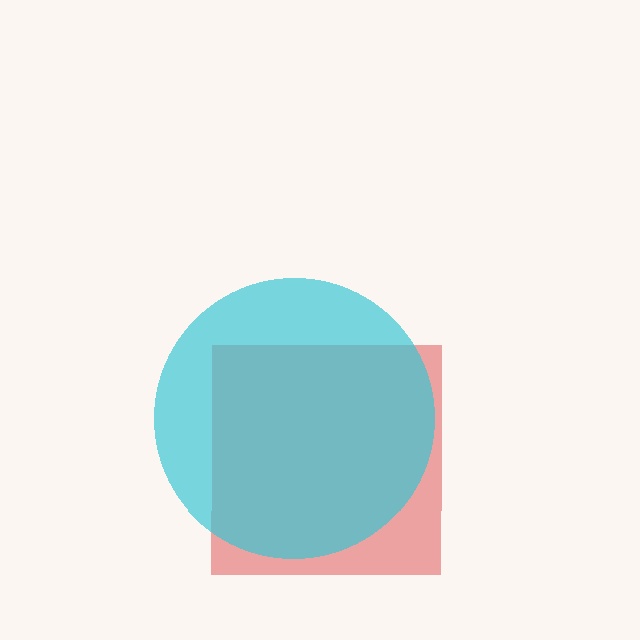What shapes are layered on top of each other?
The layered shapes are: a red square, a cyan circle.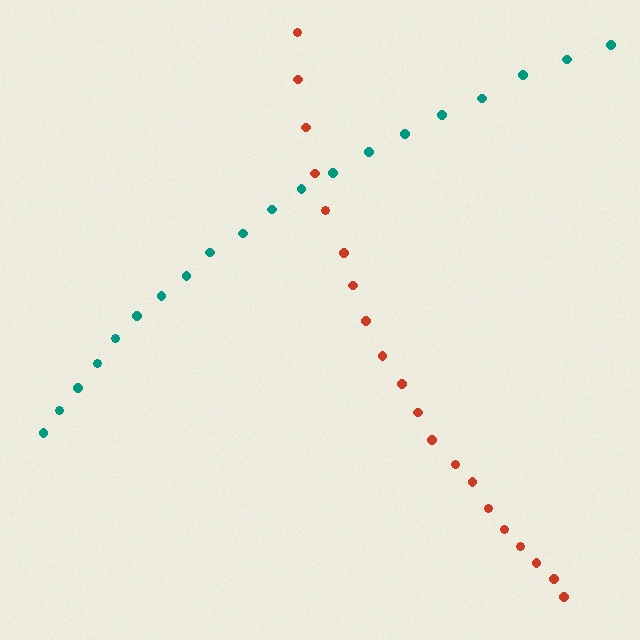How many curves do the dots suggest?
There are 2 distinct paths.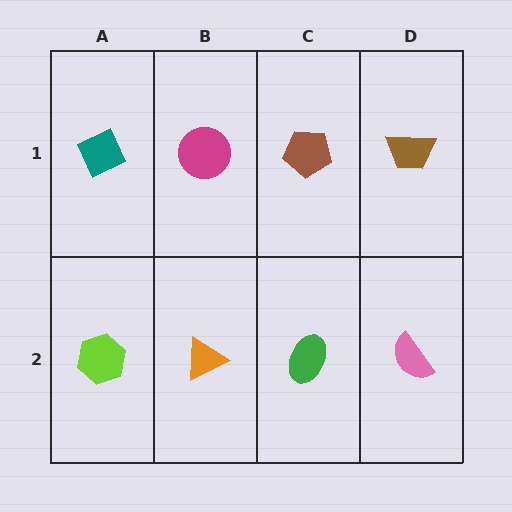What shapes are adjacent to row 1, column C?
A green ellipse (row 2, column C), a magenta circle (row 1, column B), a brown trapezoid (row 1, column D).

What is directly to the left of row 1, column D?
A brown pentagon.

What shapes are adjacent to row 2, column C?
A brown pentagon (row 1, column C), an orange triangle (row 2, column B), a pink semicircle (row 2, column D).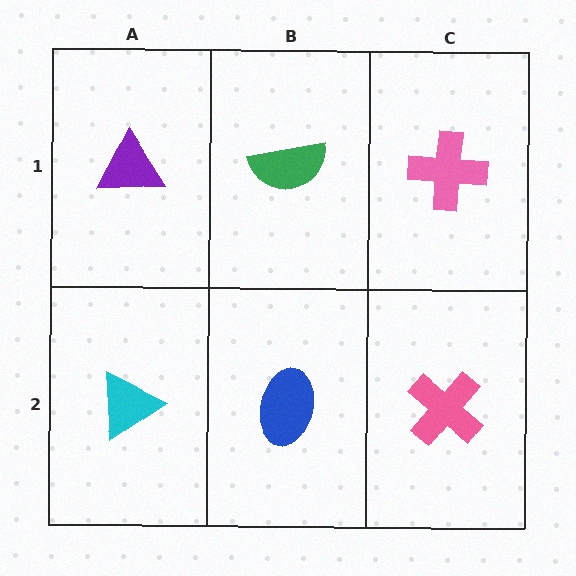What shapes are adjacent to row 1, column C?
A pink cross (row 2, column C), a green semicircle (row 1, column B).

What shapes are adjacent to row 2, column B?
A green semicircle (row 1, column B), a cyan triangle (row 2, column A), a pink cross (row 2, column C).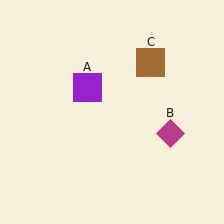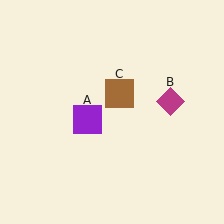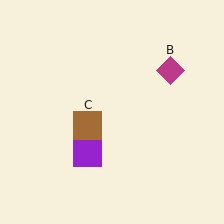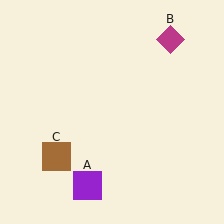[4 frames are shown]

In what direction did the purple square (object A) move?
The purple square (object A) moved down.